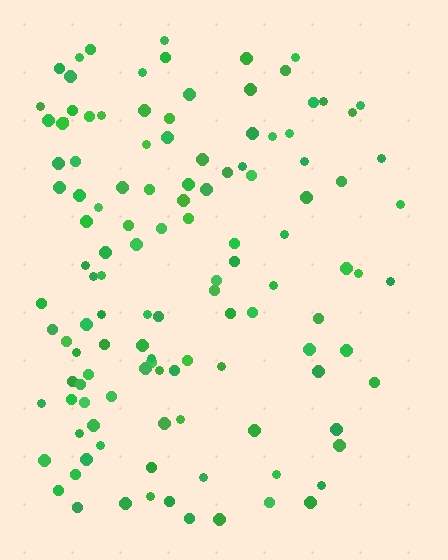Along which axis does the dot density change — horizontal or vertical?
Horizontal.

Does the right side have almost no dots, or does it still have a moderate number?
Still a moderate number, just noticeably fewer than the left.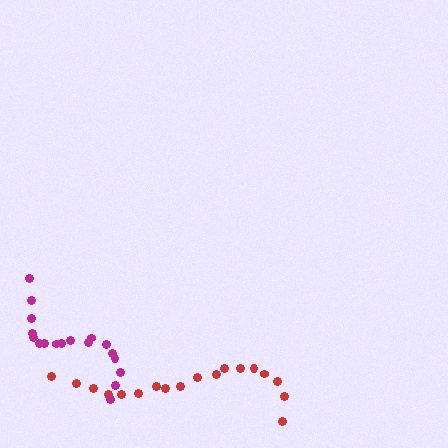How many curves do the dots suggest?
There are 2 distinct paths.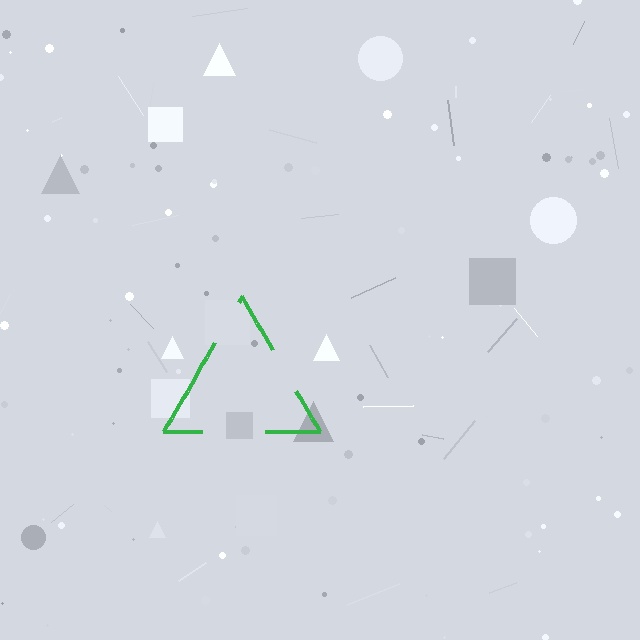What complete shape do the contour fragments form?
The contour fragments form a triangle.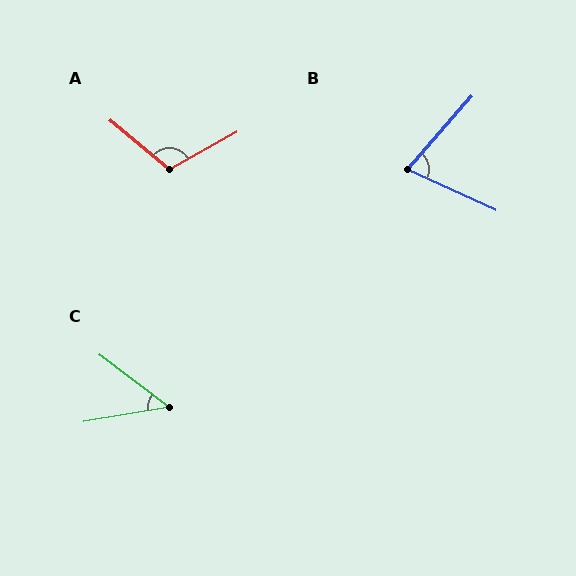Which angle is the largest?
A, at approximately 111 degrees.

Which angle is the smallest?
C, at approximately 47 degrees.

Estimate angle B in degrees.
Approximately 74 degrees.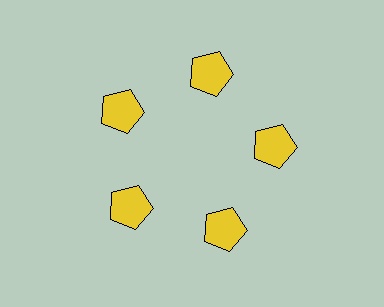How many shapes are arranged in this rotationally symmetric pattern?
There are 5 shapes, arranged in 5 groups of 1.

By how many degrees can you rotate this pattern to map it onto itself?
The pattern maps onto itself every 72 degrees of rotation.